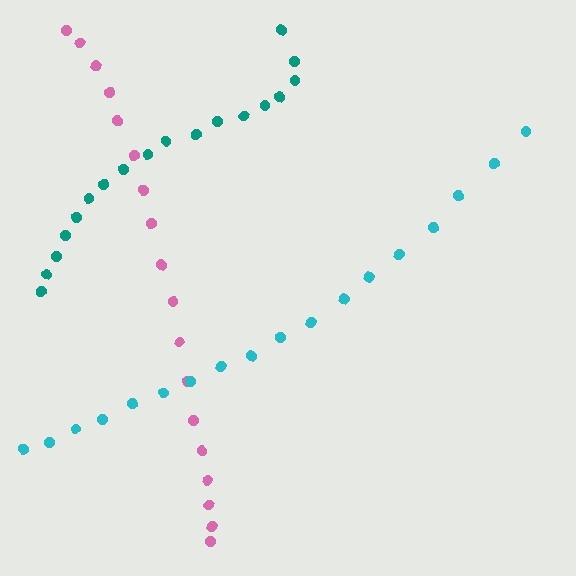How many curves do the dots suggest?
There are 3 distinct paths.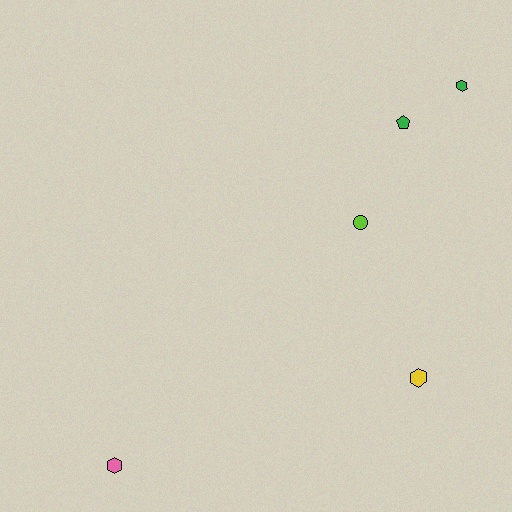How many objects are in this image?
There are 5 objects.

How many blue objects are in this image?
There are no blue objects.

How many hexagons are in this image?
There are 3 hexagons.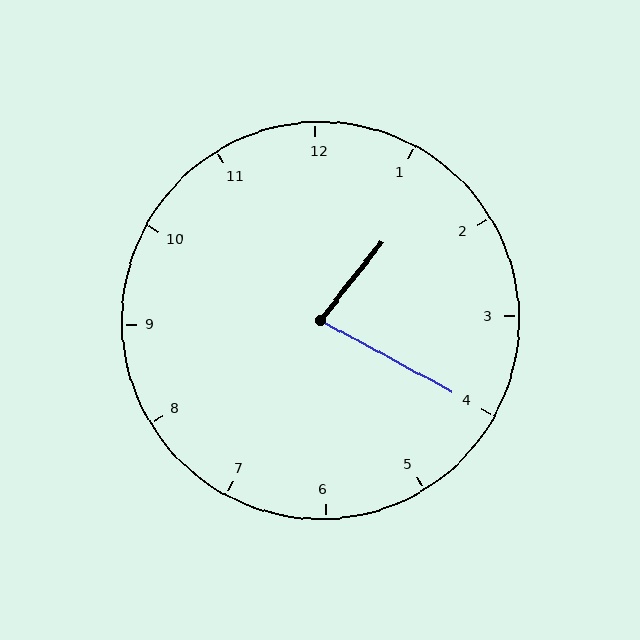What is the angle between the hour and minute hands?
Approximately 80 degrees.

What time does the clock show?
1:20.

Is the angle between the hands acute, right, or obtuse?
It is acute.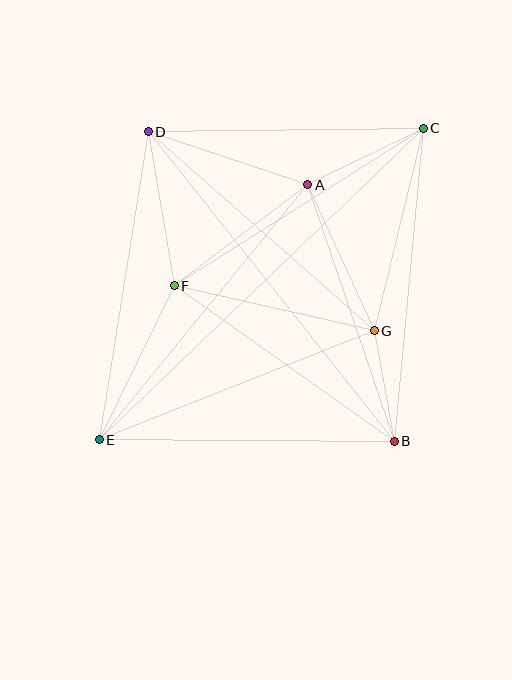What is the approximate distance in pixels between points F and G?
The distance between F and G is approximately 205 pixels.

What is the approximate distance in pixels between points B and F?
The distance between B and F is approximately 269 pixels.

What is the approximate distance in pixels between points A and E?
The distance between A and E is approximately 329 pixels.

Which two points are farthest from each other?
Points C and E are farthest from each other.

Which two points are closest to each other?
Points B and G are closest to each other.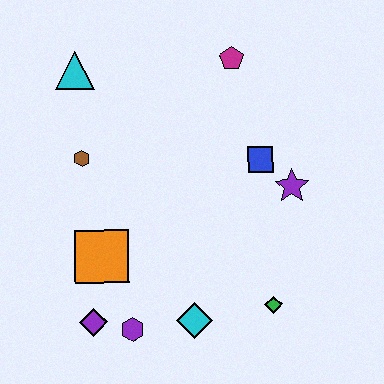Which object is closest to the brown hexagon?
The cyan triangle is closest to the brown hexagon.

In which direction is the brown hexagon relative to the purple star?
The brown hexagon is to the left of the purple star.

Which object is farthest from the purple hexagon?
The magenta pentagon is farthest from the purple hexagon.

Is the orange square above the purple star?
No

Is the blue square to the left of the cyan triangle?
No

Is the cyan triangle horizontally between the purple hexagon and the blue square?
No